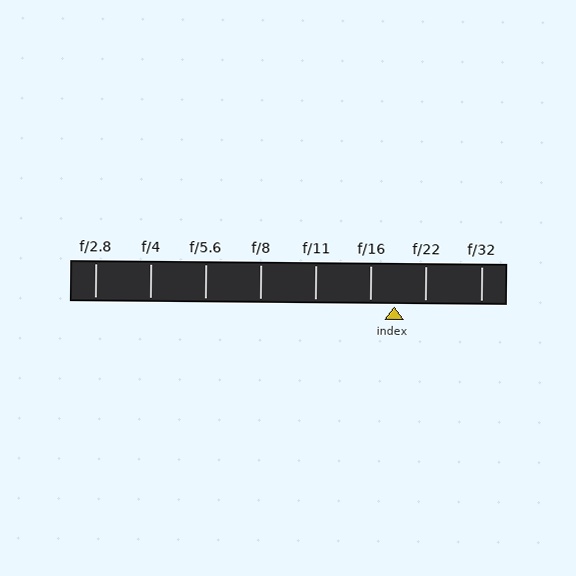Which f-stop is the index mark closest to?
The index mark is closest to f/16.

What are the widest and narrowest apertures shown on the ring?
The widest aperture shown is f/2.8 and the narrowest is f/32.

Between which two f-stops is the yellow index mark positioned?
The index mark is between f/16 and f/22.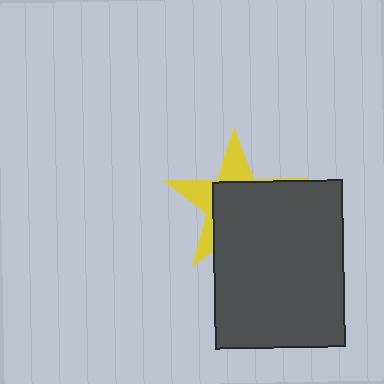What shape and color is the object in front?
The object in front is a dark gray rectangle.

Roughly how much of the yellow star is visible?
A small part of it is visible (roughly 37%).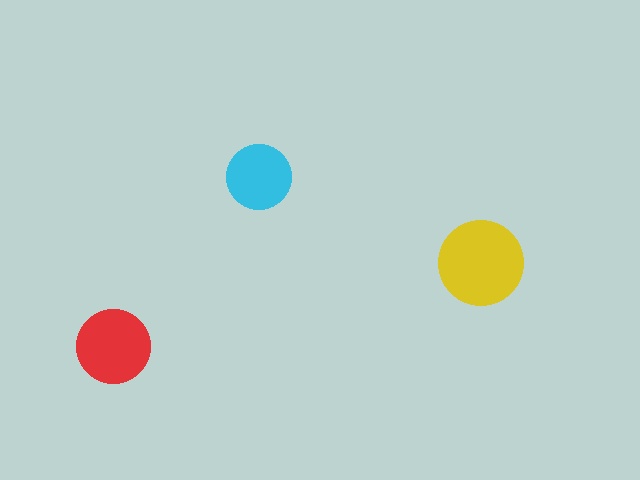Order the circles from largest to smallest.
the yellow one, the red one, the cyan one.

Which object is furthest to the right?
The yellow circle is rightmost.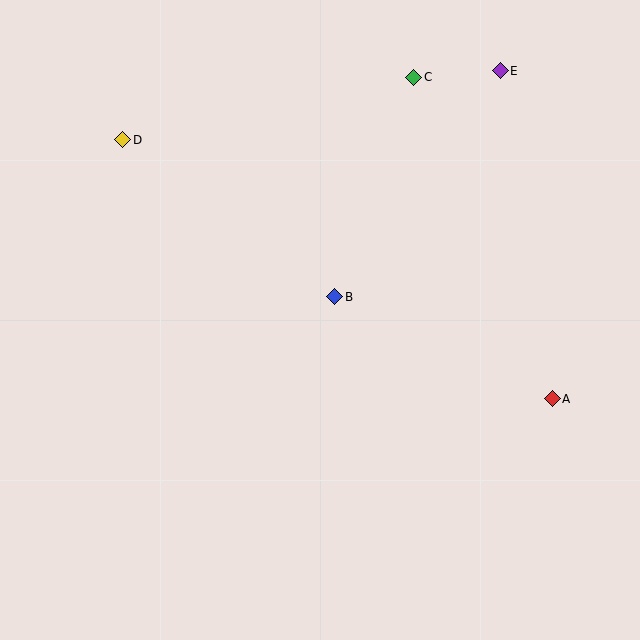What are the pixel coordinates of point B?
Point B is at (335, 297).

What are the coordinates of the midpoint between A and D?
The midpoint between A and D is at (337, 269).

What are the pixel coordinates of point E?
Point E is at (500, 71).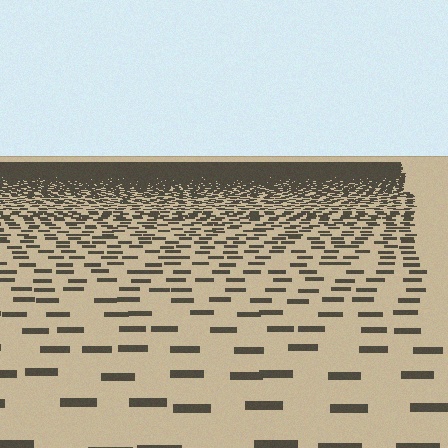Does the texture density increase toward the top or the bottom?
Density increases toward the top.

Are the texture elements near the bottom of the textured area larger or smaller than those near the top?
Larger. Near the bottom, elements are closer to the viewer and appear at a bigger on-screen size.